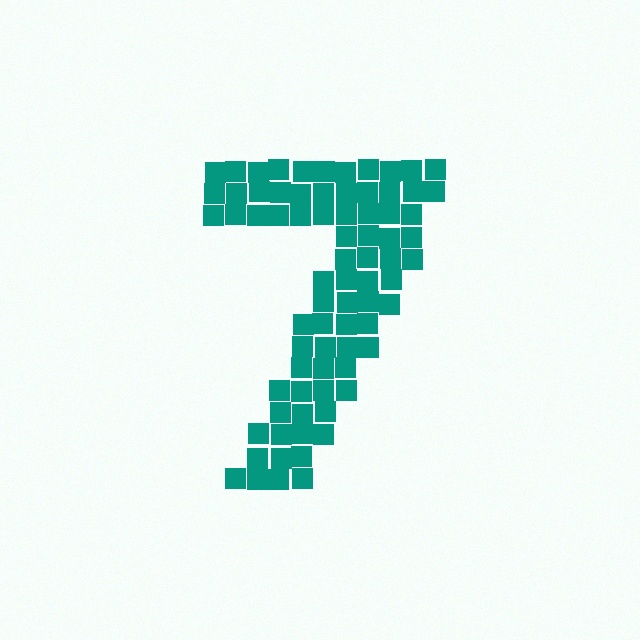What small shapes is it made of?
It is made of small squares.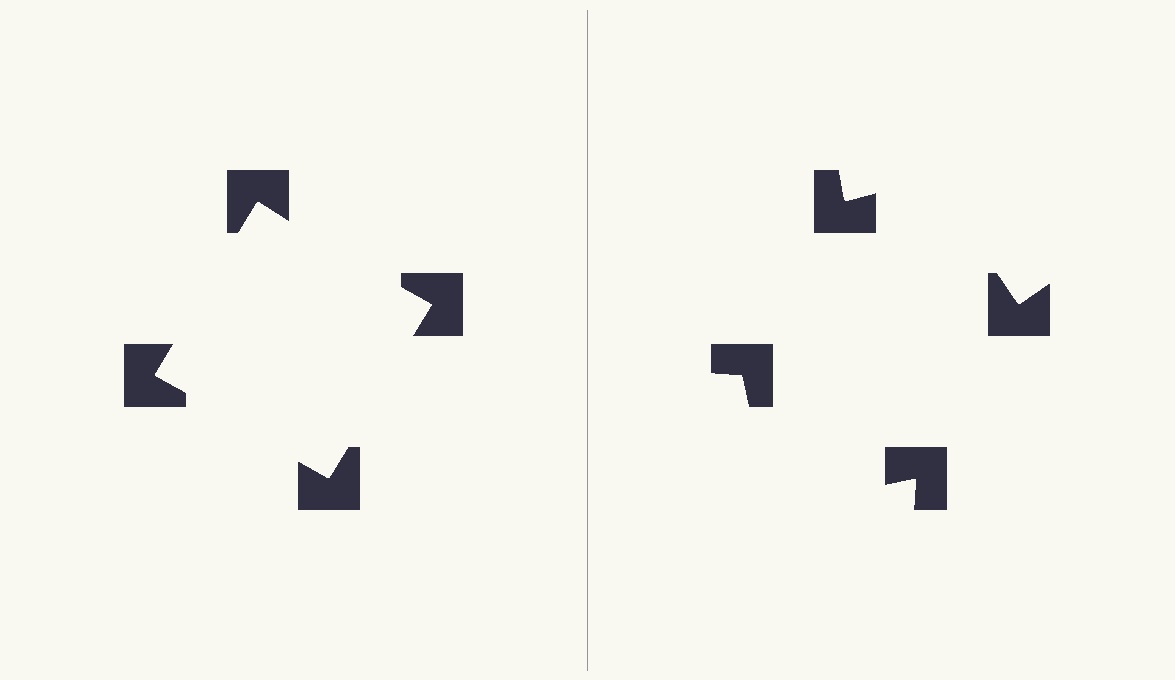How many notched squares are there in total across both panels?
8 — 4 on each side.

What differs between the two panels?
The notched squares are positioned identically on both sides; only the wedge orientations differ. On the left they align to a square; on the right they are misaligned.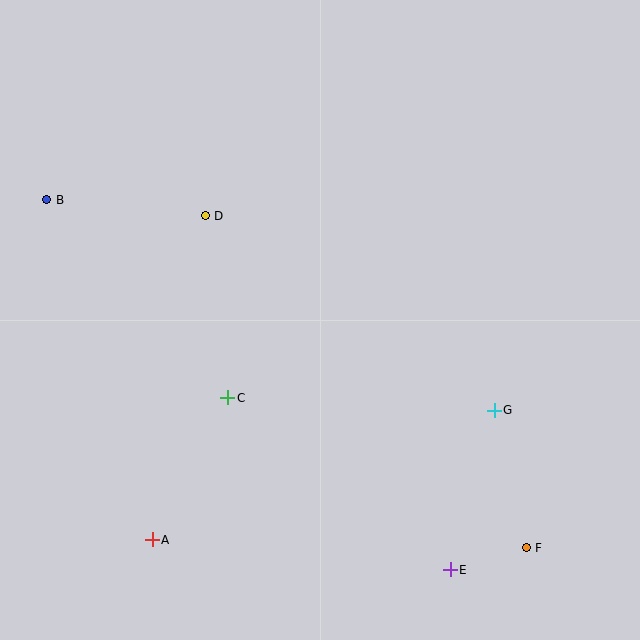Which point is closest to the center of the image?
Point C at (228, 398) is closest to the center.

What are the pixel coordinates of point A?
Point A is at (152, 540).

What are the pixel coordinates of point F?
Point F is at (526, 548).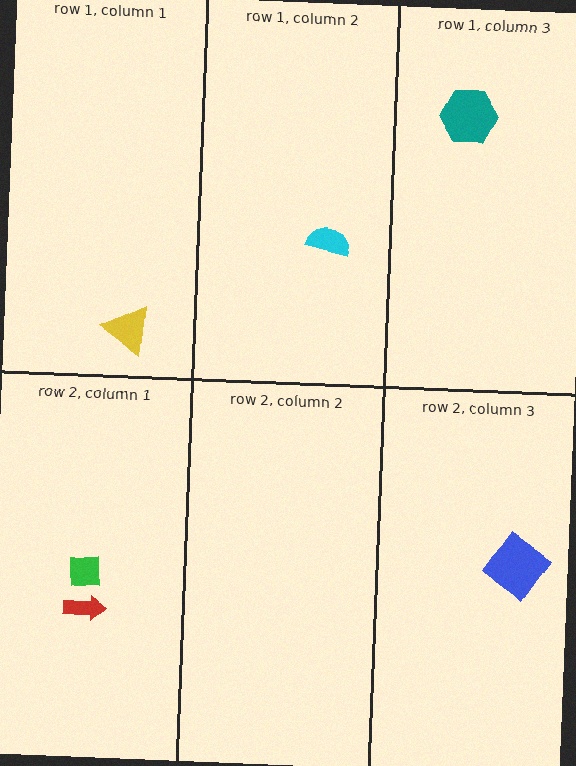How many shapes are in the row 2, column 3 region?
1.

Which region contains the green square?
The row 2, column 1 region.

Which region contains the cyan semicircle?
The row 1, column 2 region.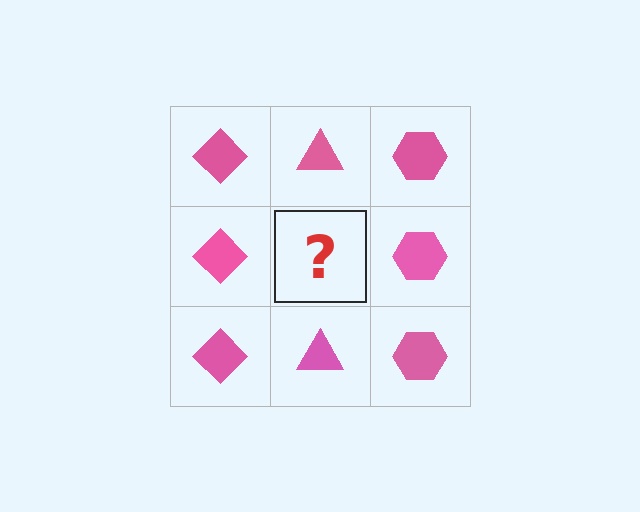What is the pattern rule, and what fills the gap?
The rule is that each column has a consistent shape. The gap should be filled with a pink triangle.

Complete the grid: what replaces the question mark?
The question mark should be replaced with a pink triangle.